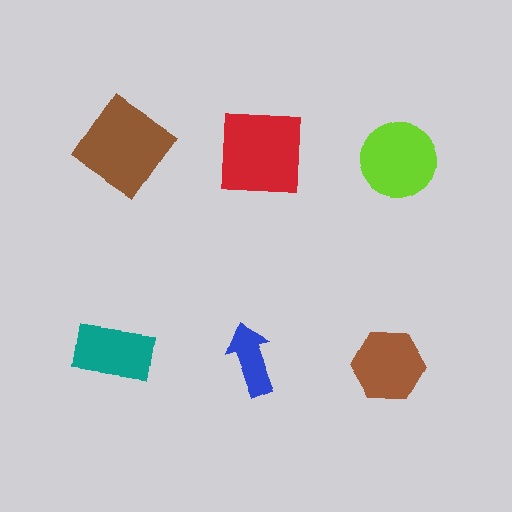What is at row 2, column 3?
A brown hexagon.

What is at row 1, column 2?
A red square.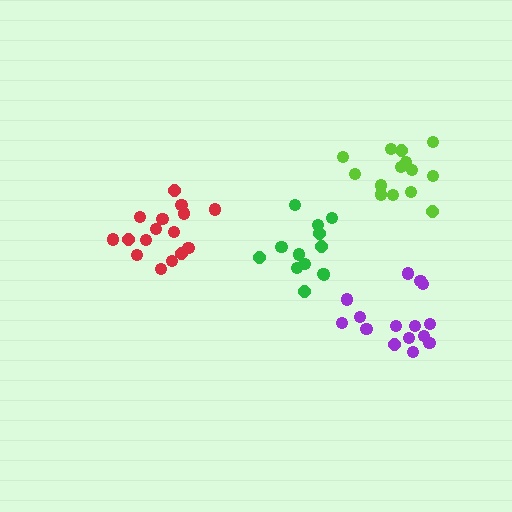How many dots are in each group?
Group 1: 13 dots, Group 2: 16 dots, Group 3: 14 dots, Group 4: 15 dots (58 total).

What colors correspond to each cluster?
The clusters are colored: green, red, lime, purple.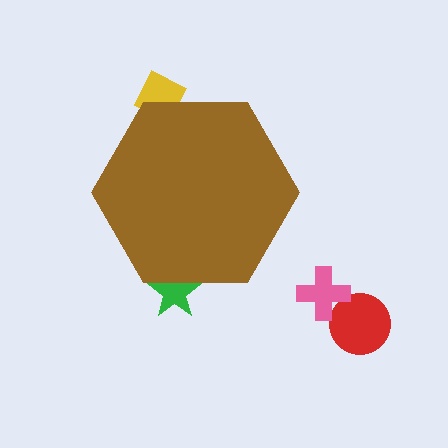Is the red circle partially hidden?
No, the red circle is fully visible.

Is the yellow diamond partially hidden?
Yes, the yellow diamond is partially hidden behind the brown hexagon.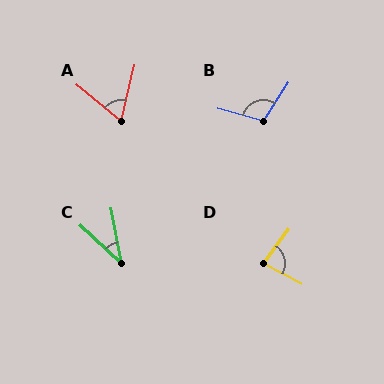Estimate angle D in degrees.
Approximately 82 degrees.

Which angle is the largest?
B, at approximately 108 degrees.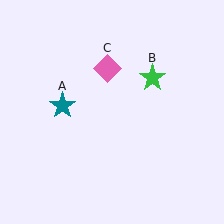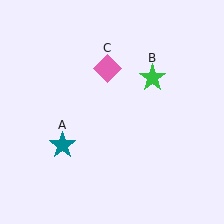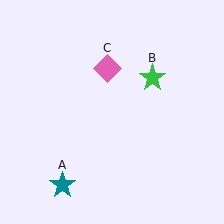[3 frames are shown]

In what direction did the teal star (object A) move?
The teal star (object A) moved down.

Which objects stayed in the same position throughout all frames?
Green star (object B) and pink diamond (object C) remained stationary.